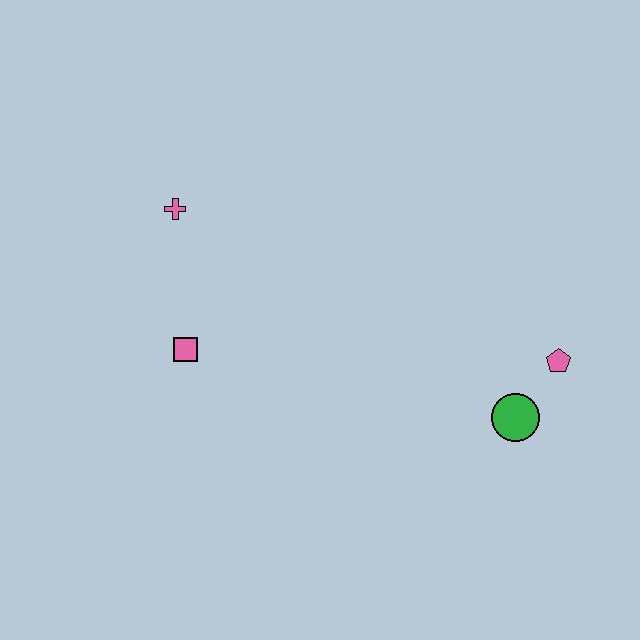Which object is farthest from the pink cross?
The pink pentagon is farthest from the pink cross.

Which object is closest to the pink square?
The pink cross is closest to the pink square.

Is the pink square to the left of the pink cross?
No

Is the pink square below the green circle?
No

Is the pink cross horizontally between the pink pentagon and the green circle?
No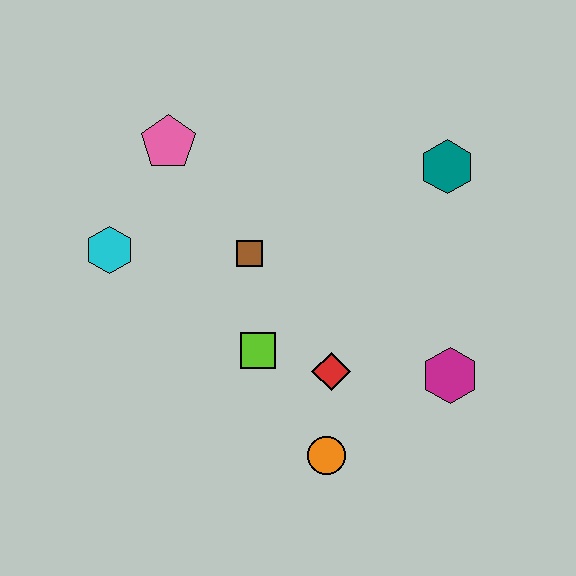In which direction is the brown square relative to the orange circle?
The brown square is above the orange circle.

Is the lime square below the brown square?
Yes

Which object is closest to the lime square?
The red diamond is closest to the lime square.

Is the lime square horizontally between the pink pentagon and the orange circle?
Yes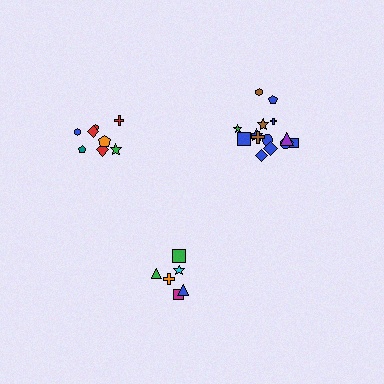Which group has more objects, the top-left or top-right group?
The top-right group.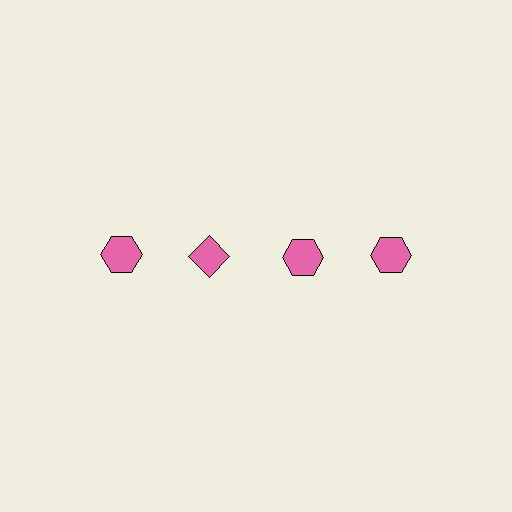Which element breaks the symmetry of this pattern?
The pink diamond in the top row, second from left column breaks the symmetry. All other shapes are pink hexagons.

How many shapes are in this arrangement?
There are 4 shapes arranged in a grid pattern.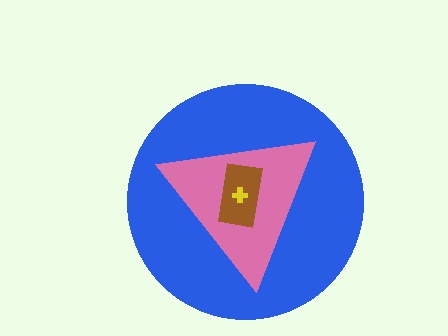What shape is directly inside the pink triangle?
The brown rectangle.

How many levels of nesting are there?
4.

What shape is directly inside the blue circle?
The pink triangle.